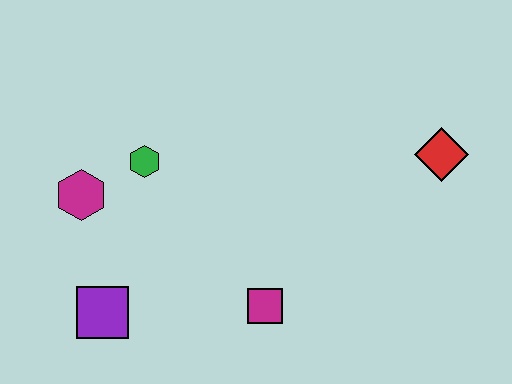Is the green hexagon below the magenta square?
No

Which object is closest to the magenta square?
The purple square is closest to the magenta square.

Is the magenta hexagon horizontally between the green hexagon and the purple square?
No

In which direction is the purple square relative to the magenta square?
The purple square is to the left of the magenta square.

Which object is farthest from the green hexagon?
The red diamond is farthest from the green hexagon.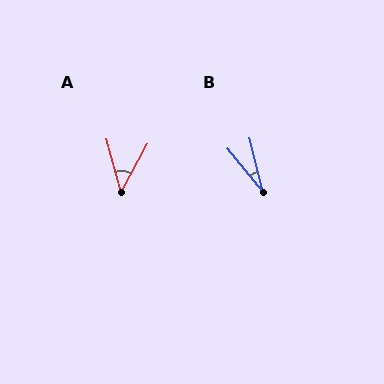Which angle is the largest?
A, at approximately 44 degrees.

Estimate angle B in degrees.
Approximately 26 degrees.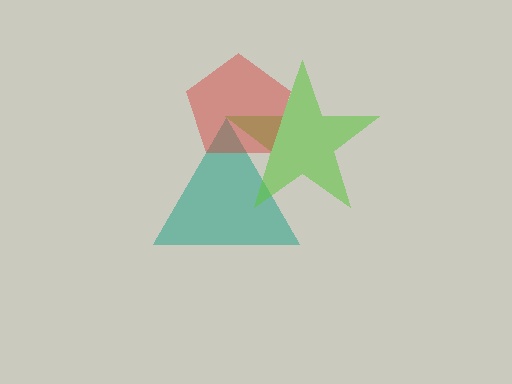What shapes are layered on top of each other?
The layered shapes are: a teal triangle, a lime star, a red pentagon.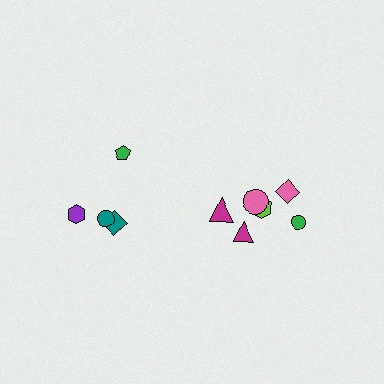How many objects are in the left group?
There are 4 objects.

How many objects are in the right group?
There are 6 objects.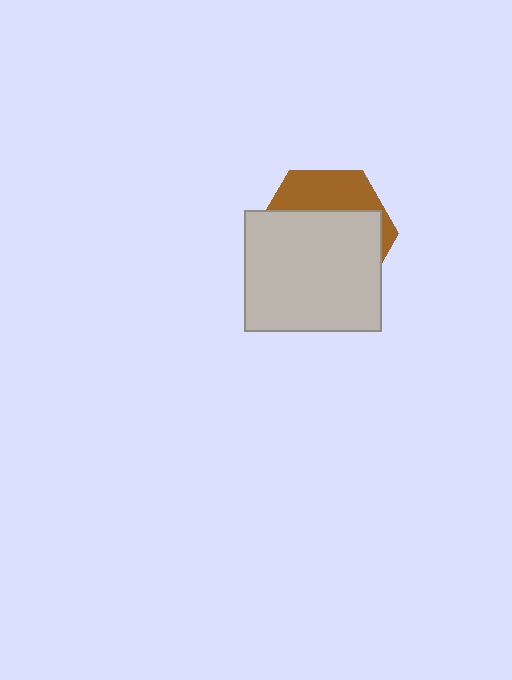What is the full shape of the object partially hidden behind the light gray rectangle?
The partially hidden object is a brown hexagon.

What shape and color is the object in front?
The object in front is a light gray rectangle.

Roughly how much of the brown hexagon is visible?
A small part of it is visible (roughly 31%).